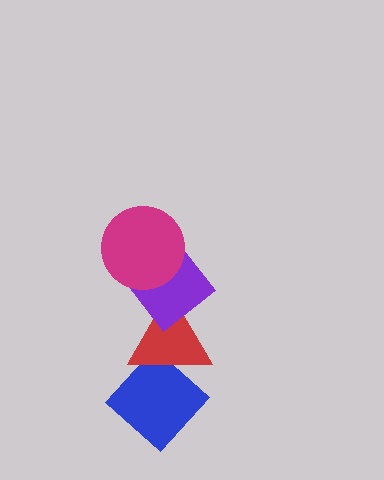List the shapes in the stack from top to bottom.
From top to bottom: the magenta circle, the purple diamond, the red triangle, the blue diamond.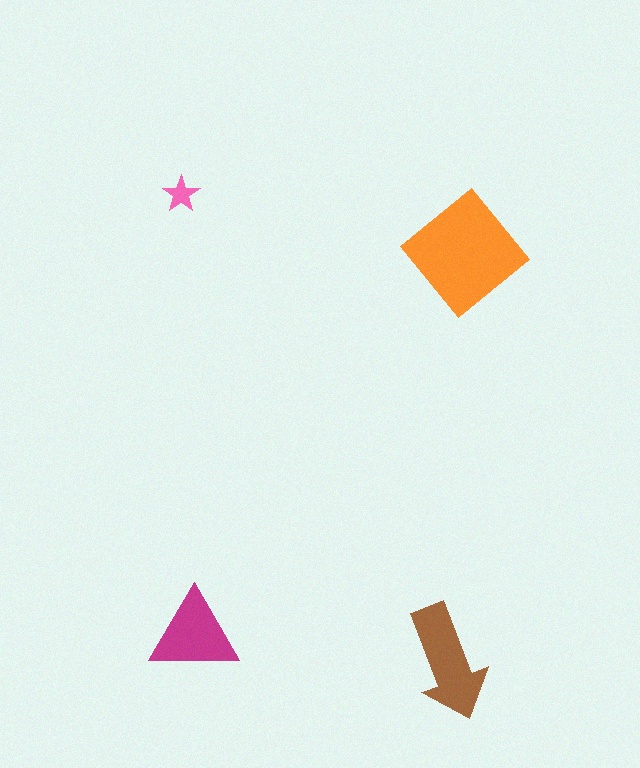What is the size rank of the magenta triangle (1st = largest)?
3rd.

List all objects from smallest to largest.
The pink star, the magenta triangle, the brown arrow, the orange diamond.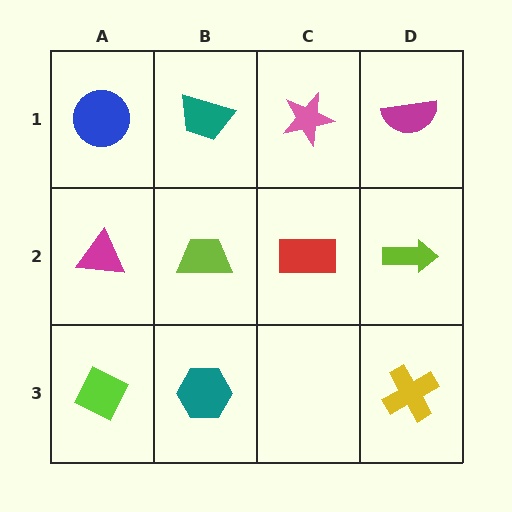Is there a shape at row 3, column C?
No, that cell is empty.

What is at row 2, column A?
A magenta triangle.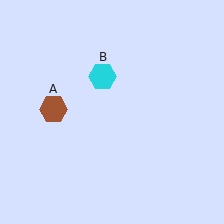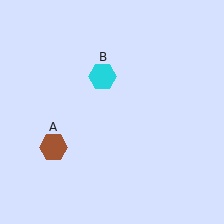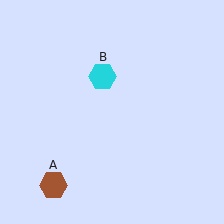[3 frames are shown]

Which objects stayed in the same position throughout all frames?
Cyan hexagon (object B) remained stationary.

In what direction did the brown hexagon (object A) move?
The brown hexagon (object A) moved down.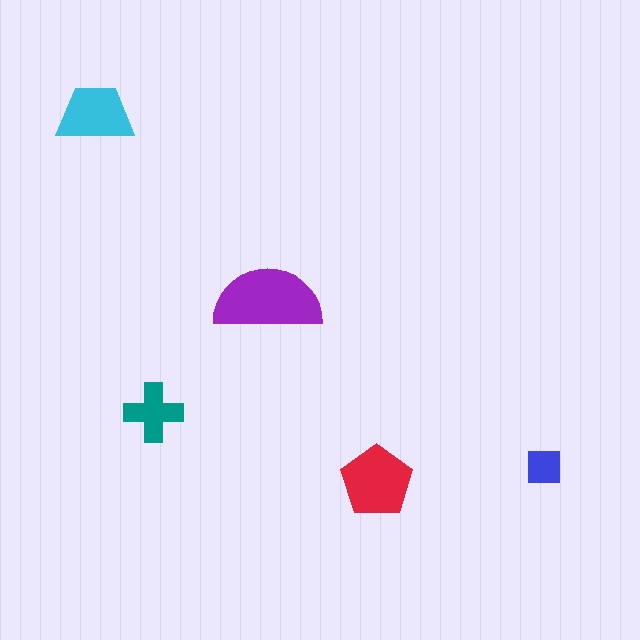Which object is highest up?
The cyan trapezoid is topmost.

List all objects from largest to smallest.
The purple semicircle, the red pentagon, the cyan trapezoid, the teal cross, the blue square.